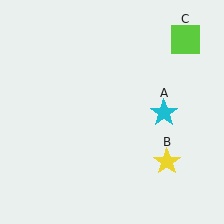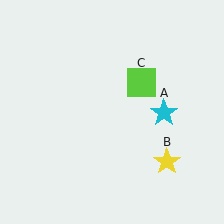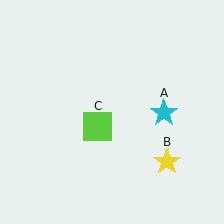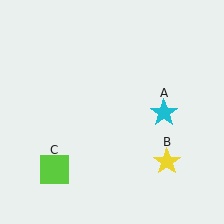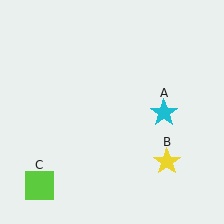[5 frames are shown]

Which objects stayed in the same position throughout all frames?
Cyan star (object A) and yellow star (object B) remained stationary.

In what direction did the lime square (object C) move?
The lime square (object C) moved down and to the left.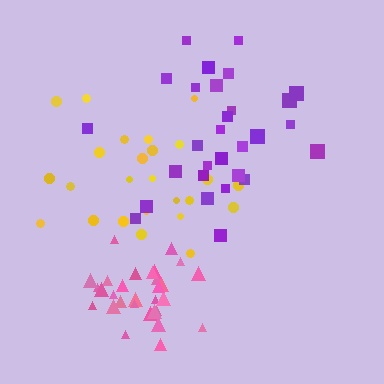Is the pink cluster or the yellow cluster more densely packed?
Pink.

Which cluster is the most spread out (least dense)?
Purple.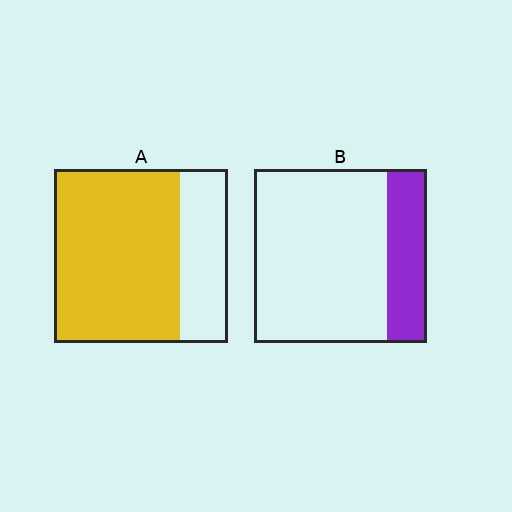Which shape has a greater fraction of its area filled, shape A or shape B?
Shape A.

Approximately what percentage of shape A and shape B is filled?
A is approximately 70% and B is approximately 25%.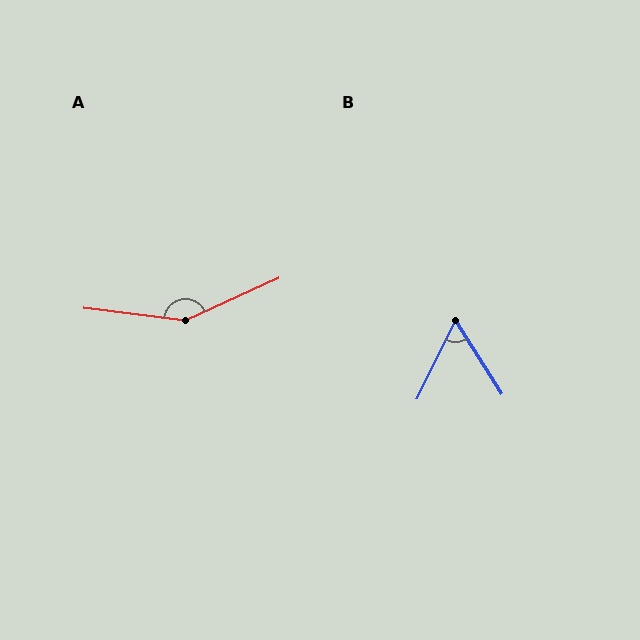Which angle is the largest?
A, at approximately 149 degrees.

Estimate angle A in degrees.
Approximately 149 degrees.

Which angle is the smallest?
B, at approximately 58 degrees.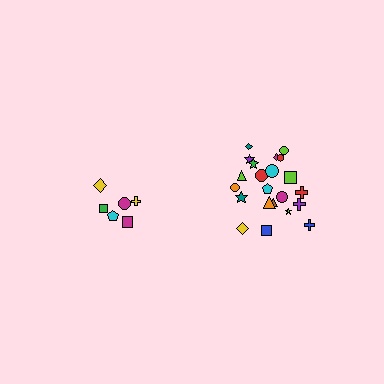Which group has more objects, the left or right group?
The right group.